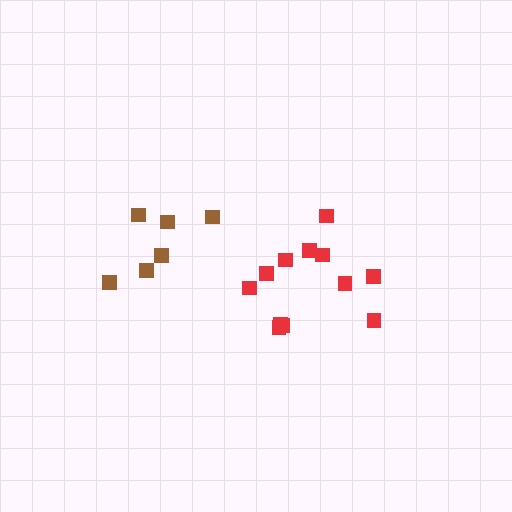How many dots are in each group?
Group 1: 6 dots, Group 2: 12 dots (18 total).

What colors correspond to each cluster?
The clusters are colored: brown, red.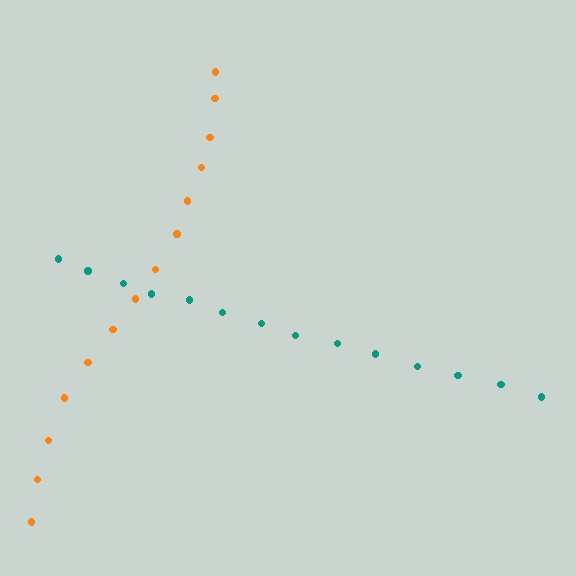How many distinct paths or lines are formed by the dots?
There are 2 distinct paths.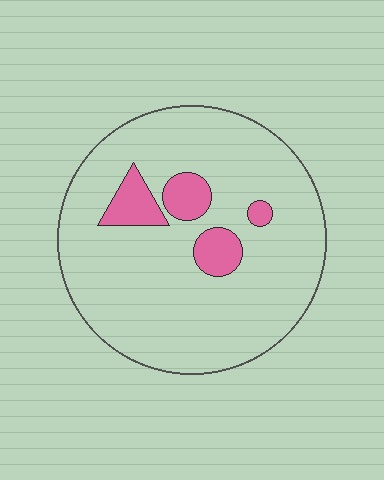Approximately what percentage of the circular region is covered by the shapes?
Approximately 10%.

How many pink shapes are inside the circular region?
4.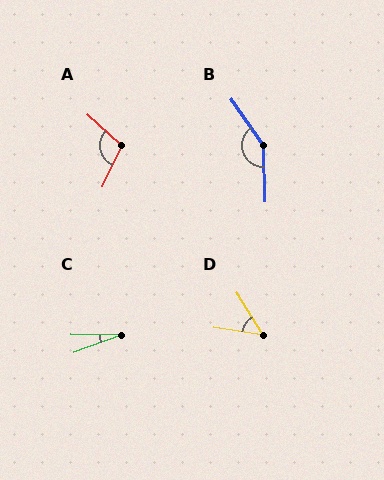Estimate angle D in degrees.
Approximately 49 degrees.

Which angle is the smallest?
C, at approximately 21 degrees.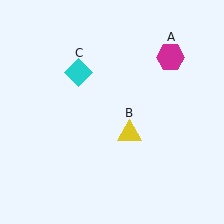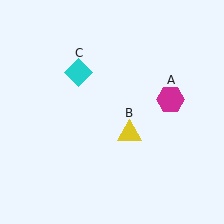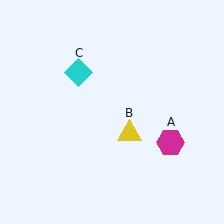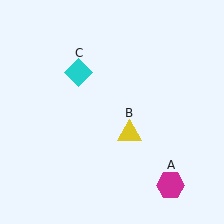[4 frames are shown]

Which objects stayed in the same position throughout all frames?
Yellow triangle (object B) and cyan diamond (object C) remained stationary.